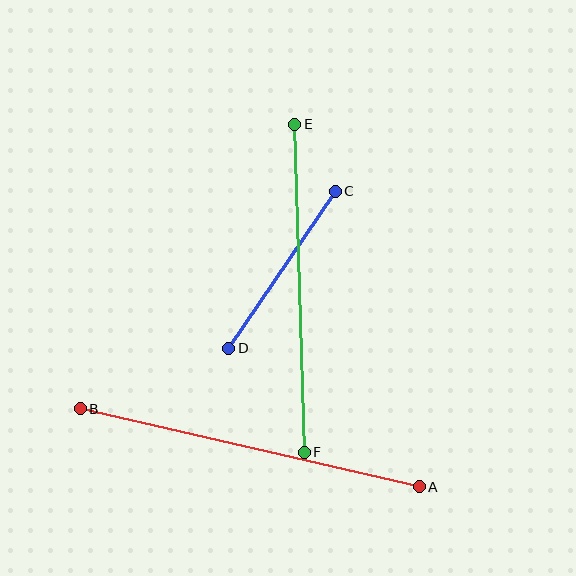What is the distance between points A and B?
The distance is approximately 348 pixels.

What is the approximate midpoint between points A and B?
The midpoint is at approximately (250, 448) pixels.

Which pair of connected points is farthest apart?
Points A and B are farthest apart.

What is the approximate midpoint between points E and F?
The midpoint is at approximately (299, 288) pixels.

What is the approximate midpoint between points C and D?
The midpoint is at approximately (282, 270) pixels.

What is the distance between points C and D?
The distance is approximately 190 pixels.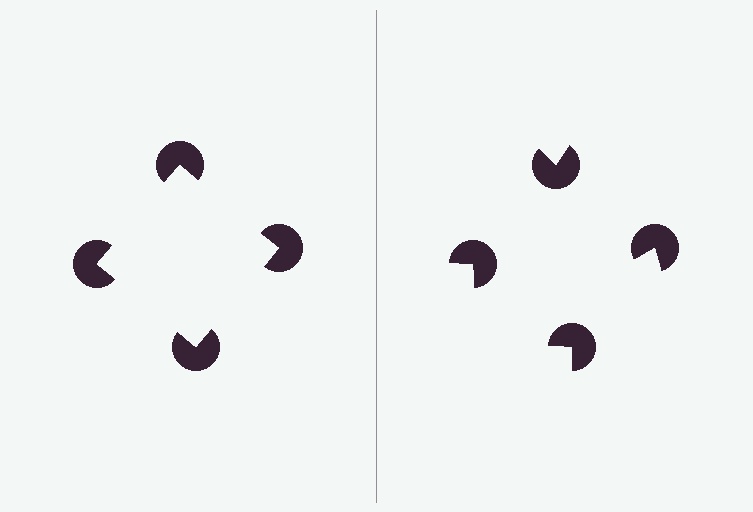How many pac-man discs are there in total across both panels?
8 — 4 on each side.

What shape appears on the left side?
An illusory square.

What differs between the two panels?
The pac-man discs are positioned identically on both sides; only the wedge orientations differ. On the left they align to a square; on the right they are misaligned.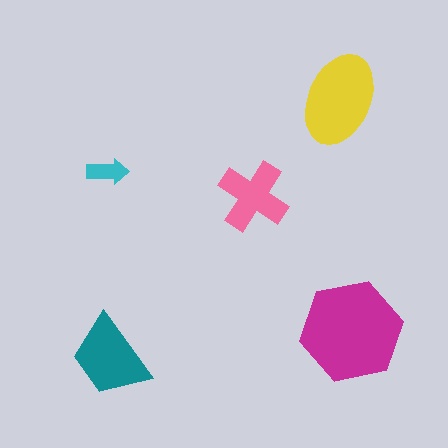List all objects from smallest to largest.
The cyan arrow, the pink cross, the teal trapezoid, the yellow ellipse, the magenta hexagon.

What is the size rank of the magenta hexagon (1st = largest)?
1st.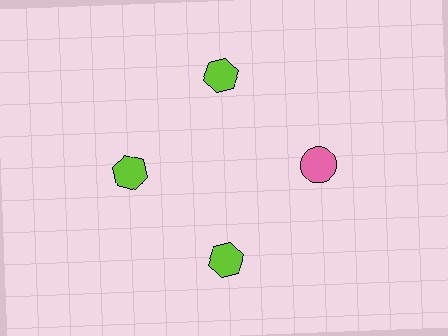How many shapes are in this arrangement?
There are 4 shapes arranged in a ring pattern.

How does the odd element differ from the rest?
It differs in both color (pink instead of lime) and shape (circle instead of hexagon).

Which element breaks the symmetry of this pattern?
The pink circle at roughly the 3 o'clock position breaks the symmetry. All other shapes are lime hexagons.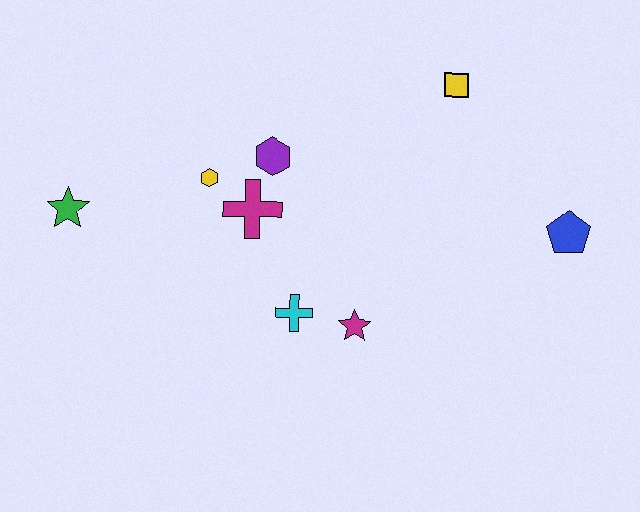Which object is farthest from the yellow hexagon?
The blue pentagon is farthest from the yellow hexagon.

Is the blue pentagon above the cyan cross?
Yes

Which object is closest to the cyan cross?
The magenta star is closest to the cyan cross.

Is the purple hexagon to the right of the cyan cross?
No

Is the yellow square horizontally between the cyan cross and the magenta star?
No